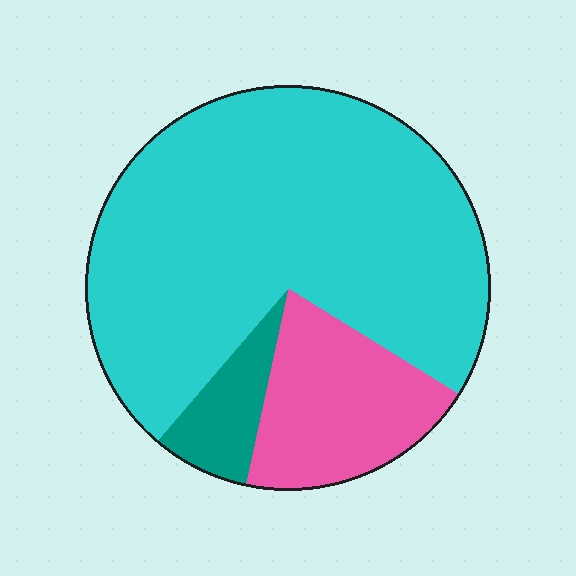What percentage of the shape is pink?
Pink covers 19% of the shape.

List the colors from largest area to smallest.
From largest to smallest: cyan, pink, teal.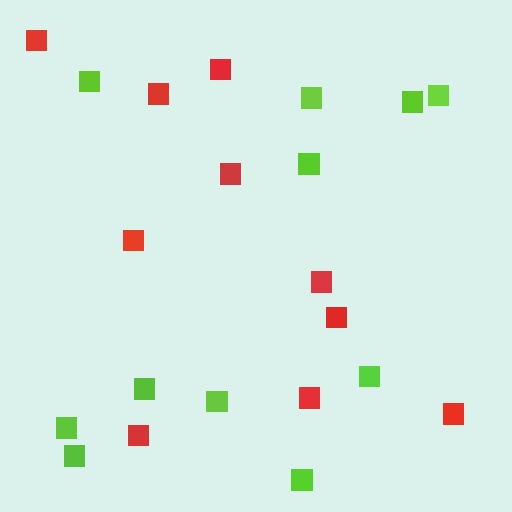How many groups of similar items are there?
There are 2 groups: one group of lime squares (11) and one group of red squares (10).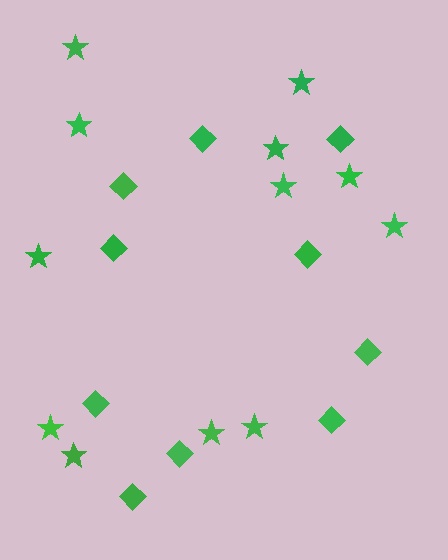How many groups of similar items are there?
There are 2 groups: one group of diamonds (10) and one group of stars (12).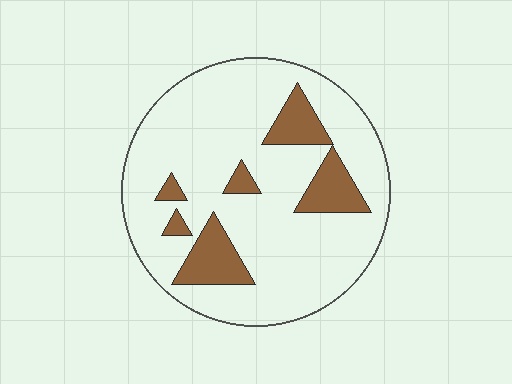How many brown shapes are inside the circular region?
6.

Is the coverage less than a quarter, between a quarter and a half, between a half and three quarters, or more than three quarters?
Less than a quarter.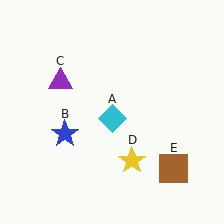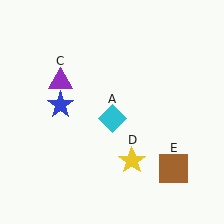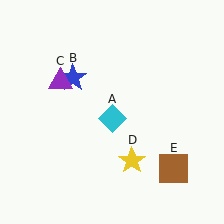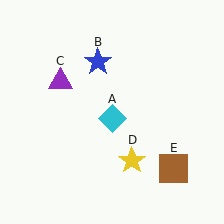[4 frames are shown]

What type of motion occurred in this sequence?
The blue star (object B) rotated clockwise around the center of the scene.